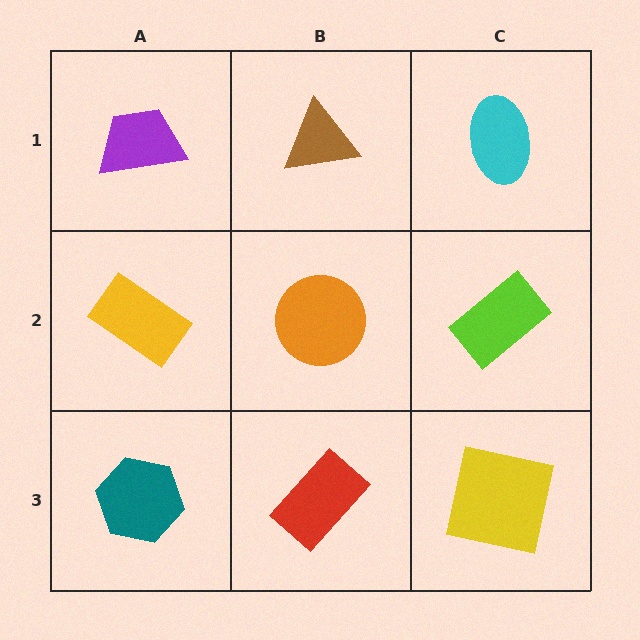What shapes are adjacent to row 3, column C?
A lime rectangle (row 2, column C), a red rectangle (row 3, column B).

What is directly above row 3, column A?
A yellow rectangle.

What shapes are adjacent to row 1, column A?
A yellow rectangle (row 2, column A), a brown triangle (row 1, column B).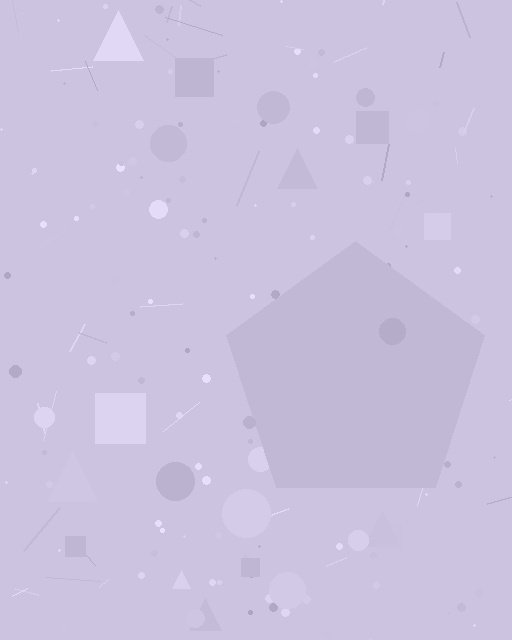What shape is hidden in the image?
A pentagon is hidden in the image.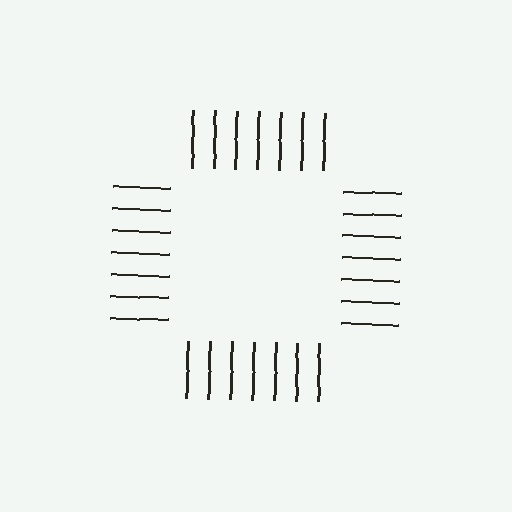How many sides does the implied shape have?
4 sides — the line-ends trace a square.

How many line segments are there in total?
28 — 7 along each of the 4 edges.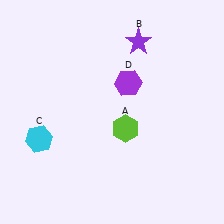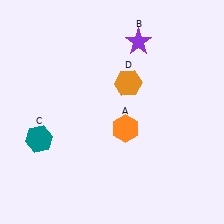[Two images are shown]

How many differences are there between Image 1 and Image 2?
There are 3 differences between the two images.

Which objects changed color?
A changed from lime to orange. C changed from cyan to teal. D changed from purple to orange.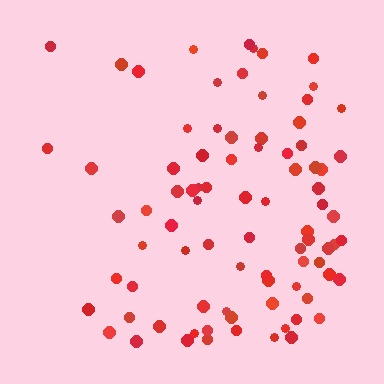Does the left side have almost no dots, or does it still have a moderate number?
Still a moderate number, just noticeably fewer than the right.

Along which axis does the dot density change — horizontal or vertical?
Horizontal.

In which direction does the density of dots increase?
From left to right, with the right side densest.